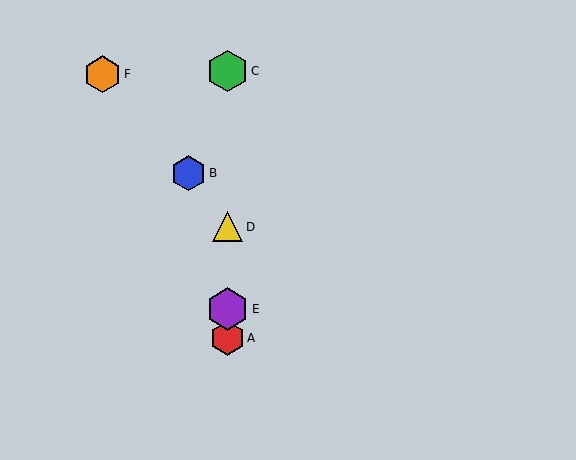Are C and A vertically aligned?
Yes, both are at x≈228.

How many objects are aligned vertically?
4 objects (A, C, D, E) are aligned vertically.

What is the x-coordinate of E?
Object E is at x≈228.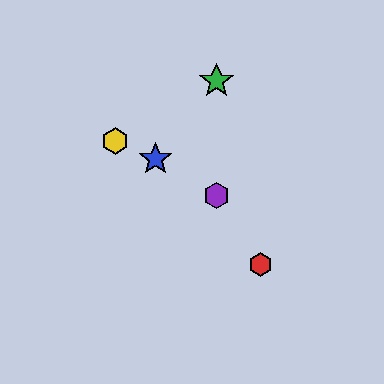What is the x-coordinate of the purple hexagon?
The purple hexagon is at x≈216.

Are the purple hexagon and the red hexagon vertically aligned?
No, the purple hexagon is at x≈216 and the red hexagon is at x≈260.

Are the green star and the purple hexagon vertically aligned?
Yes, both are at x≈216.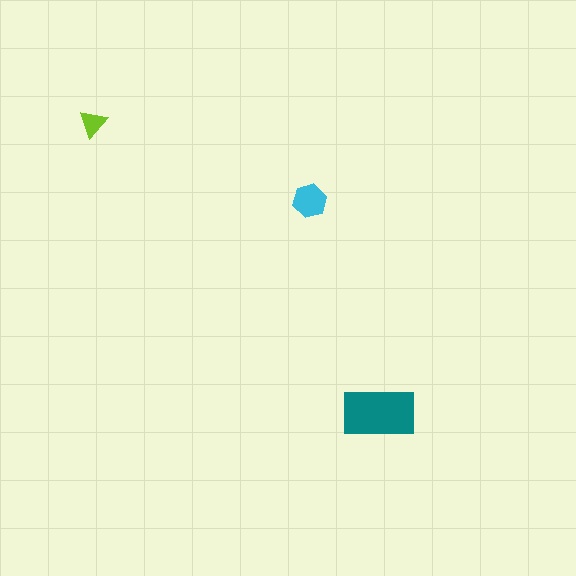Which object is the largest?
The teal rectangle.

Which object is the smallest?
The lime triangle.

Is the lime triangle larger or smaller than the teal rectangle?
Smaller.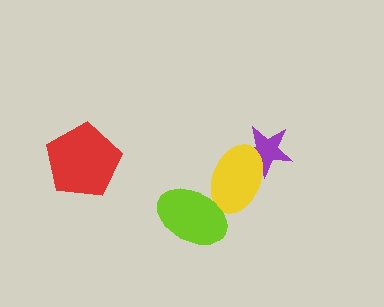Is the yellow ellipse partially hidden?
Yes, it is partially covered by another shape.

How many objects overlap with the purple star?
1 object overlaps with the purple star.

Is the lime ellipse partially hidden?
No, no other shape covers it.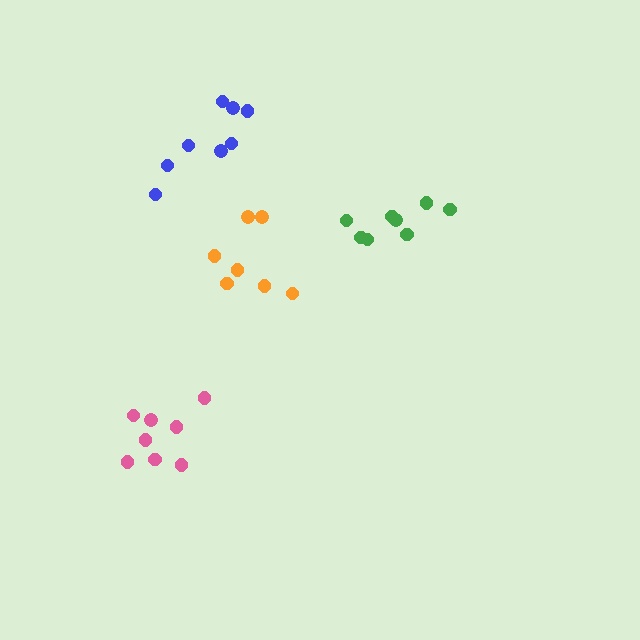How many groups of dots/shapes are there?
There are 4 groups.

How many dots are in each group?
Group 1: 8 dots, Group 2: 7 dots, Group 3: 8 dots, Group 4: 8 dots (31 total).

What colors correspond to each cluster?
The clusters are colored: green, orange, blue, pink.